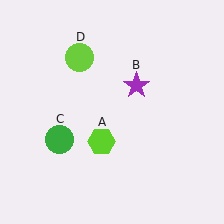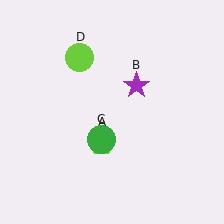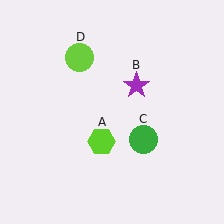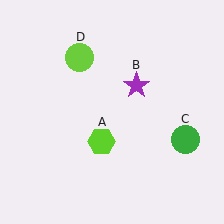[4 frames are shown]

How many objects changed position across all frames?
1 object changed position: green circle (object C).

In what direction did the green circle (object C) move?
The green circle (object C) moved right.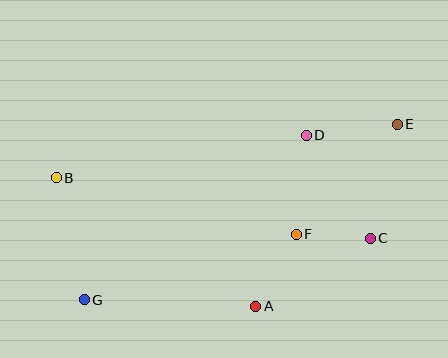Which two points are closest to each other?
Points C and F are closest to each other.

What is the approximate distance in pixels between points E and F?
The distance between E and F is approximately 149 pixels.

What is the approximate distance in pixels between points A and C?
The distance between A and C is approximately 133 pixels.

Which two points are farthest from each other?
Points E and G are farthest from each other.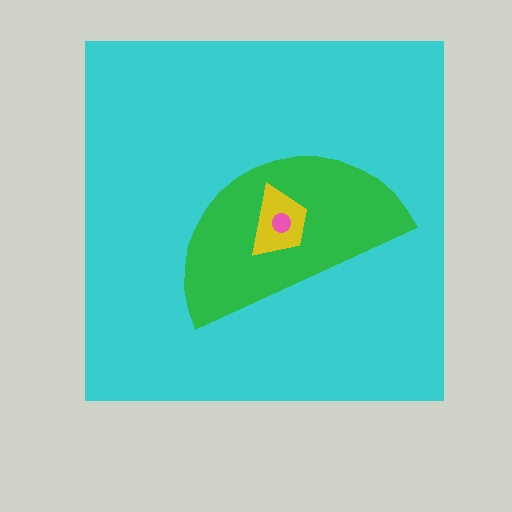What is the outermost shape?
The cyan square.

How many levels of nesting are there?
4.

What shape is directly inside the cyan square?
The green semicircle.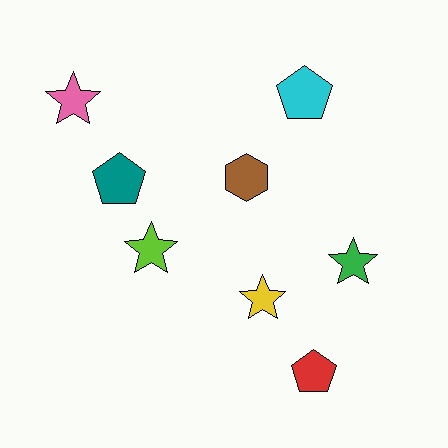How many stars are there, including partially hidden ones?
There are 4 stars.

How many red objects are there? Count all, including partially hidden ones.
There is 1 red object.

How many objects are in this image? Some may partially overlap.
There are 8 objects.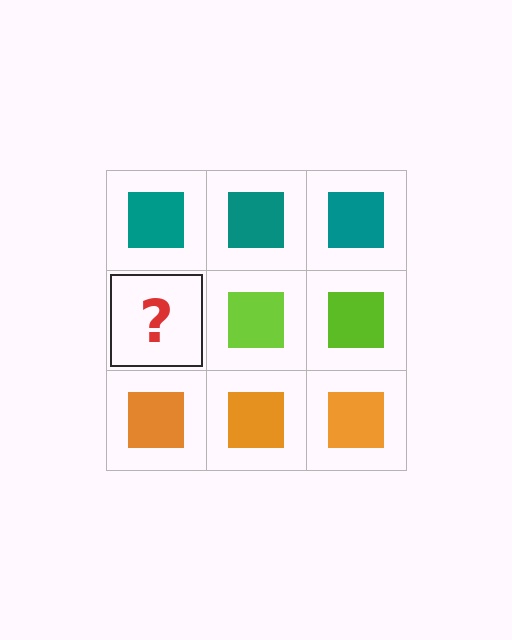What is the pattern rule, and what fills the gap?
The rule is that each row has a consistent color. The gap should be filled with a lime square.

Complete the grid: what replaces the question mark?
The question mark should be replaced with a lime square.